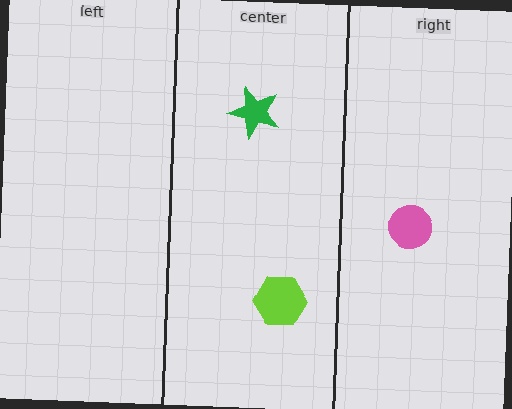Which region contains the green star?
The center region.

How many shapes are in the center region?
2.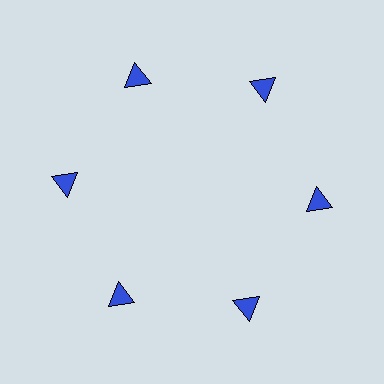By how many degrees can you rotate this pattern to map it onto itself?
The pattern maps onto itself every 60 degrees of rotation.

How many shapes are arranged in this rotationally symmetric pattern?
There are 6 shapes, arranged in 6 groups of 1.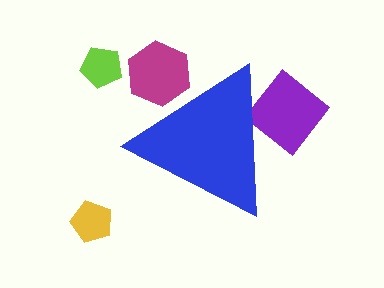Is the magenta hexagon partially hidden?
Yes, the magenta hexagon is partially hidden behind the blue triangle.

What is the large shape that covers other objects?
A blue triangle.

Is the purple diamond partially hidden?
Yes, the purple diamond is partially hidden behind the blue triangle.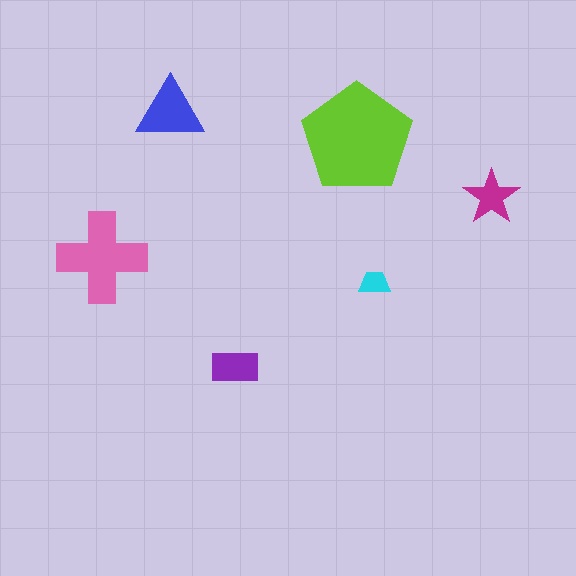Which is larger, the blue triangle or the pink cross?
The pink cross.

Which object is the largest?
The lime pentagon.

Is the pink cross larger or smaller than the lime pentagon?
Smaller.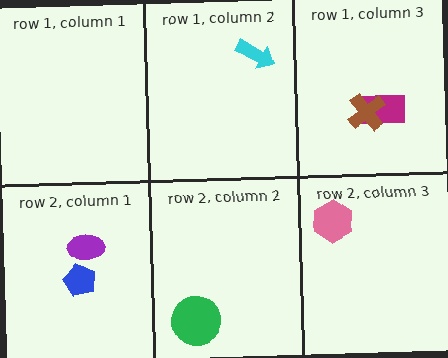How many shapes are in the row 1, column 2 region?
1.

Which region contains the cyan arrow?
The row 1, column 2 region.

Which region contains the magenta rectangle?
The row 1, column 3 region.